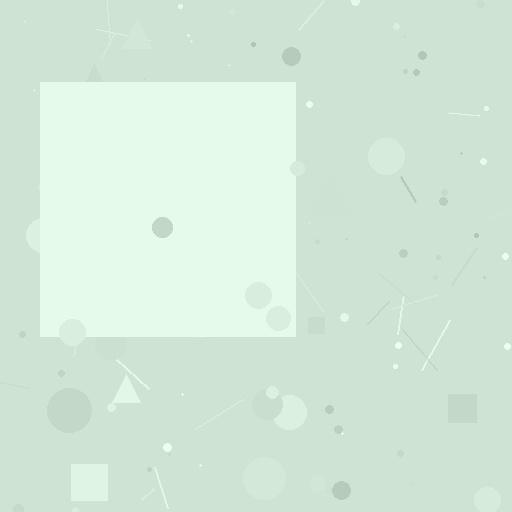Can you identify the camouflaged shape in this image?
The camouflaged shape is a square.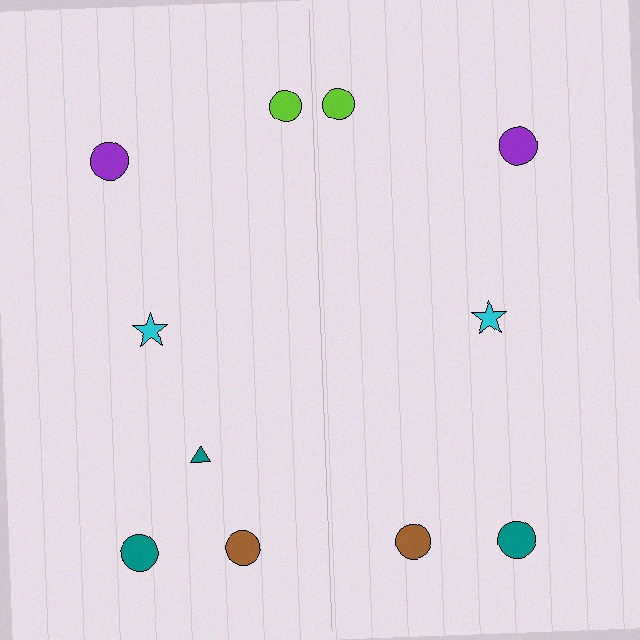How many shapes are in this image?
There are 11 shapes in this image.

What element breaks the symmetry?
A teal triangle is missing from the right side.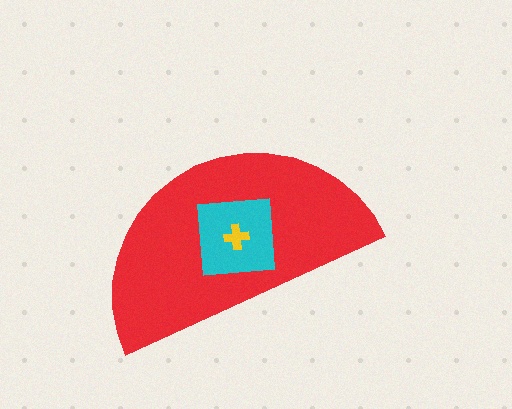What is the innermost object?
The yellow cross.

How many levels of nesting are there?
3.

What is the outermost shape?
The red semicircle.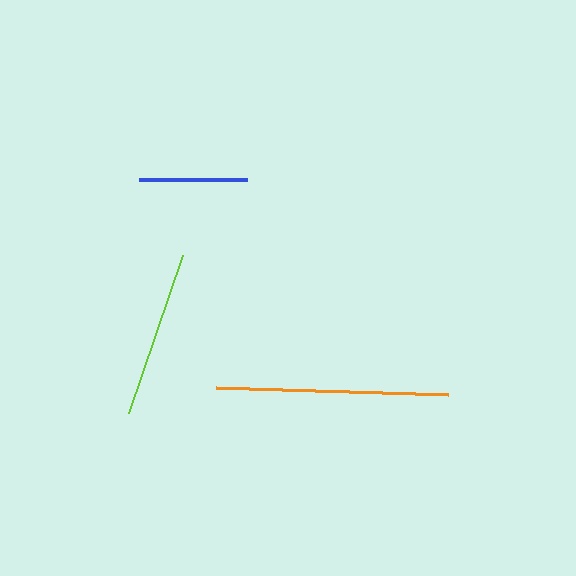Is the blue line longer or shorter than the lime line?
The lime line is longer than the blue line.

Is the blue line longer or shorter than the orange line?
The orange line is longer than the blue line.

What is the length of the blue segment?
The blue segment is approximately 107 pixels long.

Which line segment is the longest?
The orange line is the longest at approximately 232 pixels.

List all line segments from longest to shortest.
From longest to shortest: orange, lime, blue.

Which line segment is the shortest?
The blue line is the shortest at approximately 107 pixels.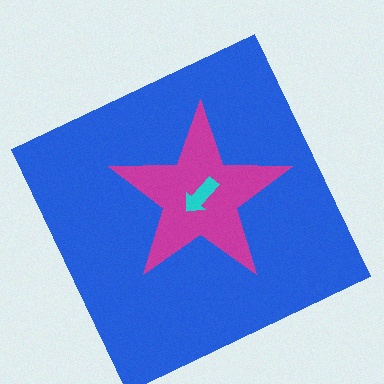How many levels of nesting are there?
3.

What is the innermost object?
The cyan arrow.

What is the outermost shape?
The blue square.